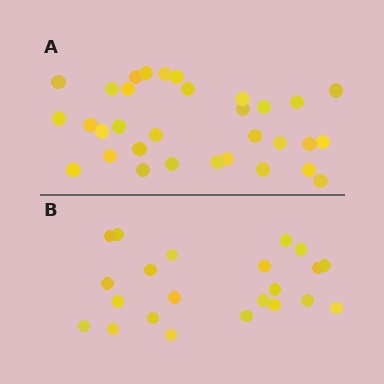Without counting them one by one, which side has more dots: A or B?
Region A (the top region) has more dots.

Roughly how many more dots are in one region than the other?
Region A has roughly 10 or so more dots than region B.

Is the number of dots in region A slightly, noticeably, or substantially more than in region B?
Region A has substantially more. The ratio is roughly 1.5 to 1.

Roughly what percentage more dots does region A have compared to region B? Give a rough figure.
About 45% more.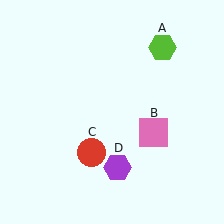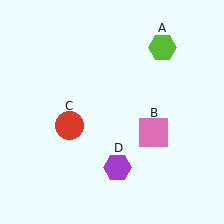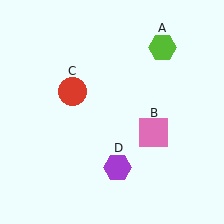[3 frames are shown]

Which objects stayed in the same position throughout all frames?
Lime hexagon (object A) and pink square (object B) and purple hexagon (object D) remained stationary.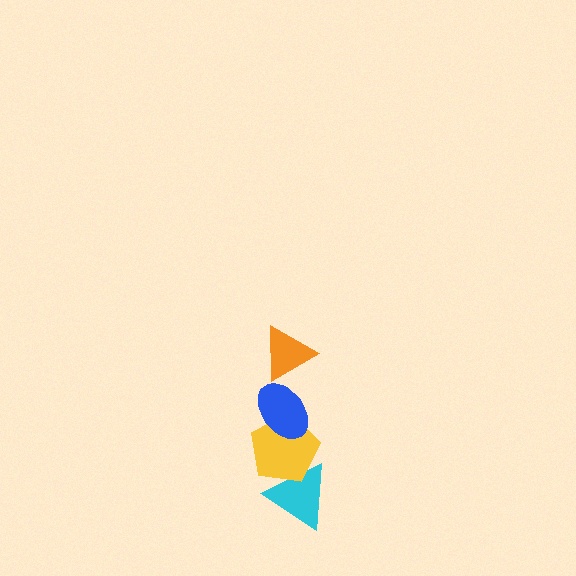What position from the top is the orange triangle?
The orange triangle is 1st from the top.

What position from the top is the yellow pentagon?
The yellow pentagon is 3rd from the top.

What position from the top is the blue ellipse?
The blue ellipse is 2nd from the top.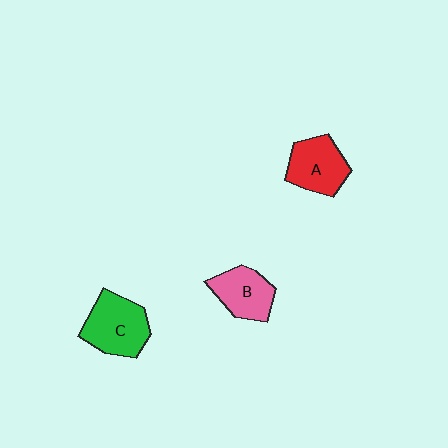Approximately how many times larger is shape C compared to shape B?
Approximately 1.3 times.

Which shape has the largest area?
Shape C (green).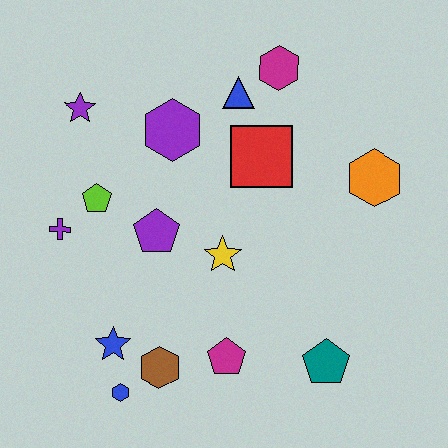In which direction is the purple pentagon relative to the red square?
The purple pentagon is to the left of the red square.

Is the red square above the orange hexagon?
Yes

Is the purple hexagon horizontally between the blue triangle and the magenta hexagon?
No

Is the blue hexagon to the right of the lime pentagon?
Yes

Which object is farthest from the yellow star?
The purple star is farthest from the yellow star.